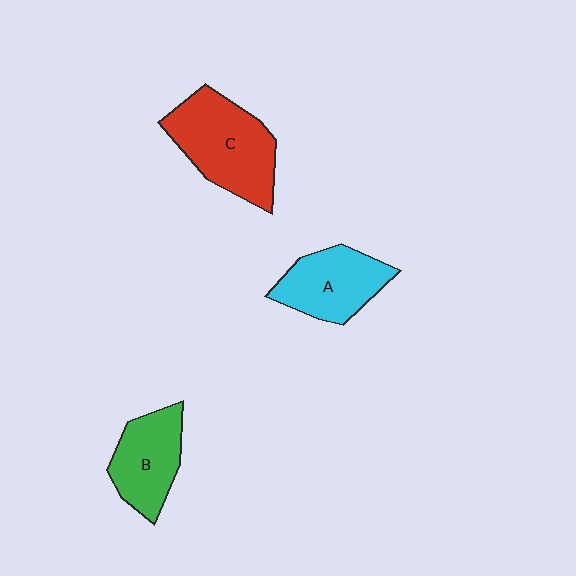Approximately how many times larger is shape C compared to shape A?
Approximately 1.4 times.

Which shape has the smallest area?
Shape B (green).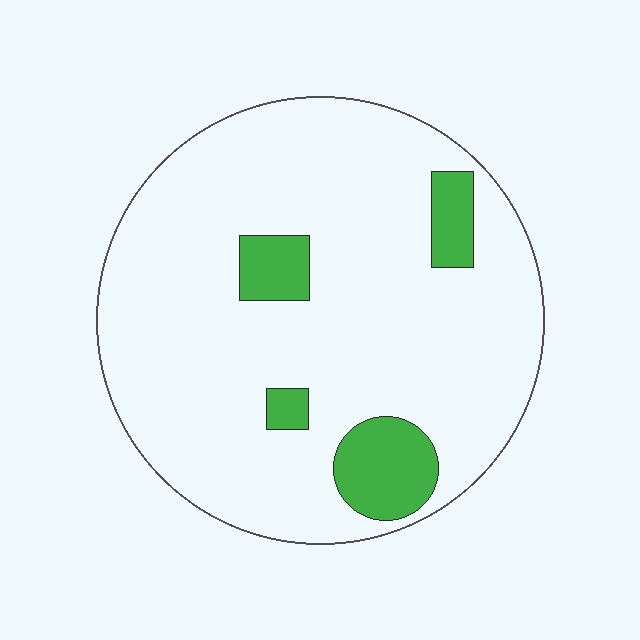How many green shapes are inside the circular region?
4.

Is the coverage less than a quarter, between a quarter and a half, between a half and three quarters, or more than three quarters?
Less than a quarter.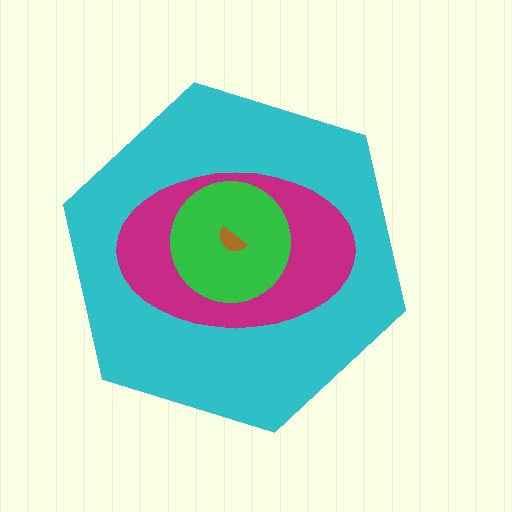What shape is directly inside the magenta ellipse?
The green circle.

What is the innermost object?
The brown semicircle.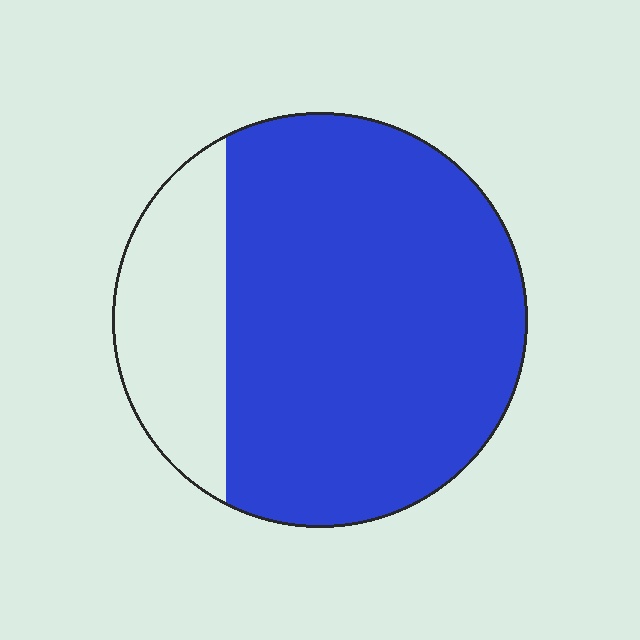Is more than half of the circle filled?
Yes.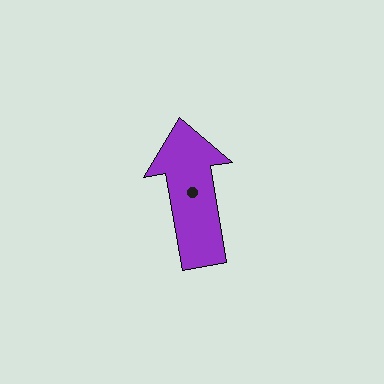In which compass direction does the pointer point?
North.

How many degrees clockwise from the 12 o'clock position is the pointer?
Approximately 350 degrees.